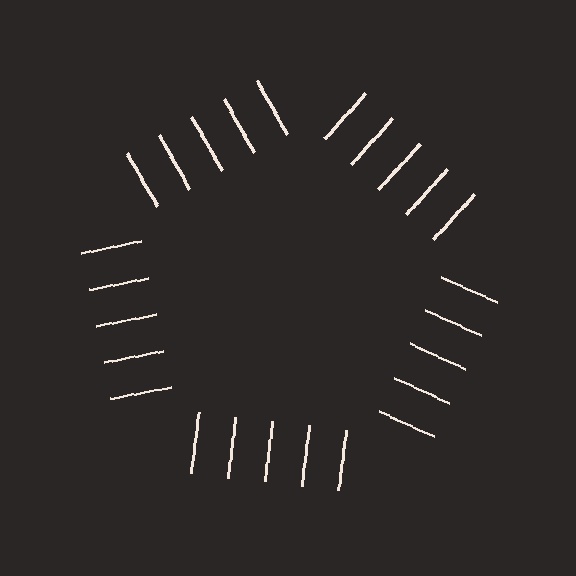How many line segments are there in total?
25 — 5 along each of the 5 edges.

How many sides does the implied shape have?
5 sides — the line-ends trace a pentagon.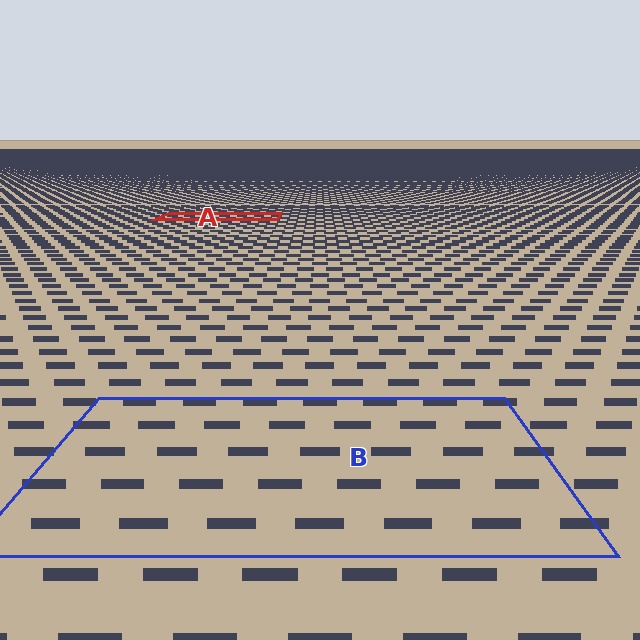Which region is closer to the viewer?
Region B is closer. The texture elements there are larger and more spread out.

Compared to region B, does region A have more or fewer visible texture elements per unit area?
Region A has more texture elements per unit area — they are packed more densely because it is farther away.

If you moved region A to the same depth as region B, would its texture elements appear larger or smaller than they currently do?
They would appear larger. At a closer depth, the same texture elements are projected at a bigger on-screen size.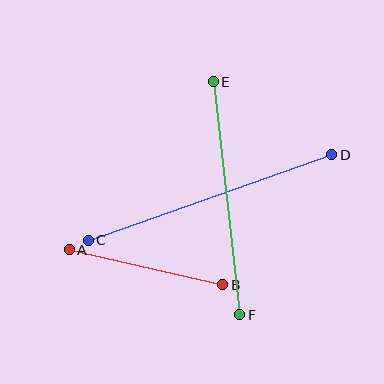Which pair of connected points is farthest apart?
Points C and D are farthest apart.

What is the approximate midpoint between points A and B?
The midpoint is at approximately (146, 267) pixels.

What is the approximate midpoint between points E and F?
The midpoint is at approximately (226, 198) pixels.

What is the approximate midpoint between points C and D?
The midpoint is at approximately (210, 197) pixels.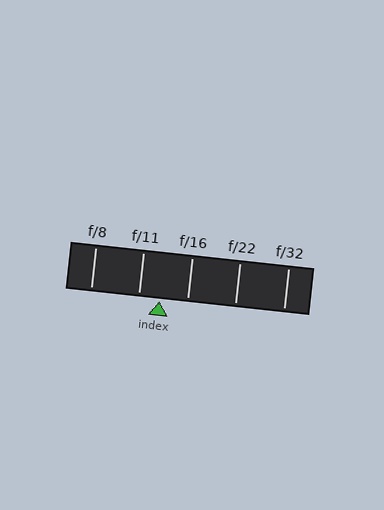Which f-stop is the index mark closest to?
The index mark is closest to f/11.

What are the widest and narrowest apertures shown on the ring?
The widest aperture shown is f/8 and the narrowest is f/32.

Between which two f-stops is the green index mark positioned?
The index mark is between f/11 and f/16.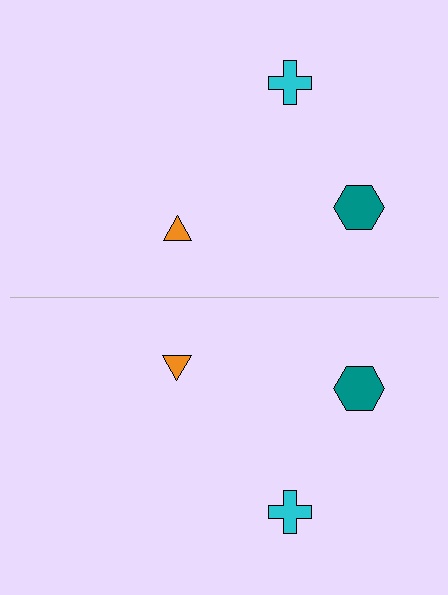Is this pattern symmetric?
Yes, this pattern has bilateral (reflection) symmetry.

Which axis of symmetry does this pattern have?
The pattern has a horizontal axis of symmetry running through the center of the image.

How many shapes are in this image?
There are 6 shapes in this image.